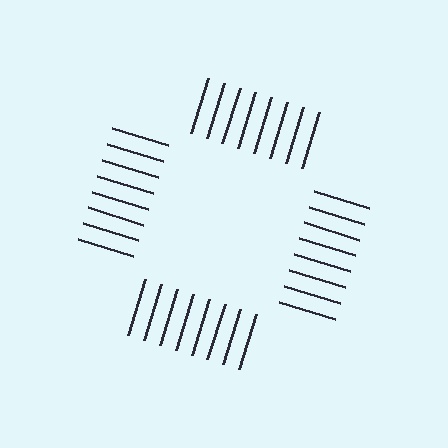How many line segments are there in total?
32 — 8 along each of the 4 edges.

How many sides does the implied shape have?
4 sides — the line-ends trace a square.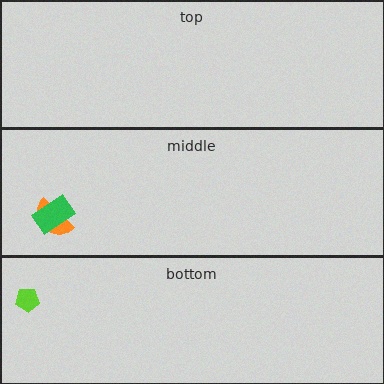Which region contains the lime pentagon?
The bottom region.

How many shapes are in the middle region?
2.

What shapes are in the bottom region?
The lime pentagon.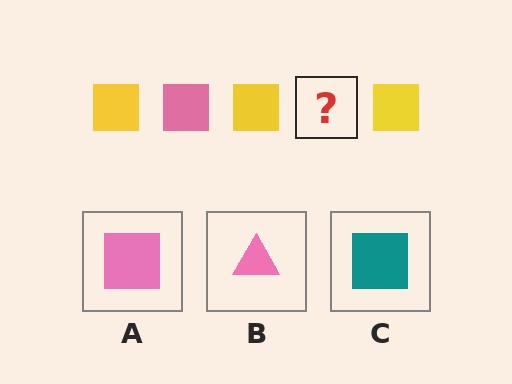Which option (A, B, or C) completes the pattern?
A.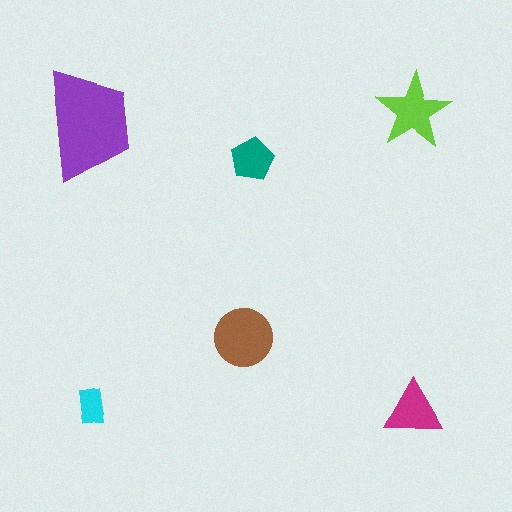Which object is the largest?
The purple trapezoid.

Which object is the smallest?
The cyan rectangle.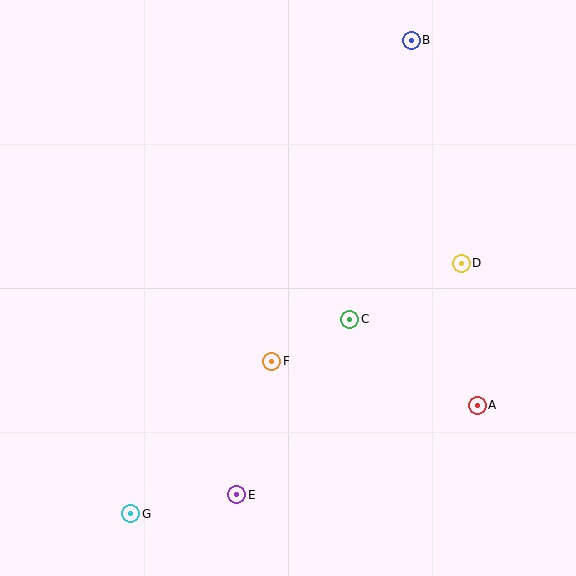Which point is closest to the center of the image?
Point C at (350, 319) is closest to the center.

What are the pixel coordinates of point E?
Point E is at (237, 495).